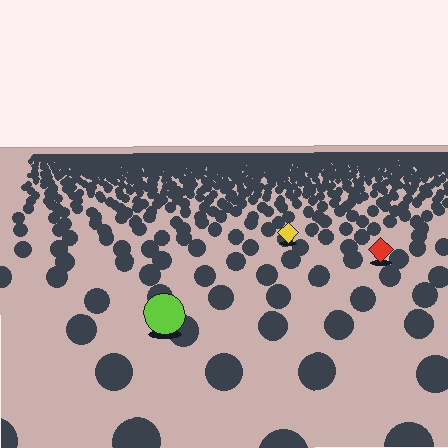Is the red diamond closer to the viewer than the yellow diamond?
Yes. The red diamond is closer — you can tell from the texture gradient: the ground texture is coarser near it.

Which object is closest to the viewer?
The lime circle is closest. The texture marks near it are larger and more spread out.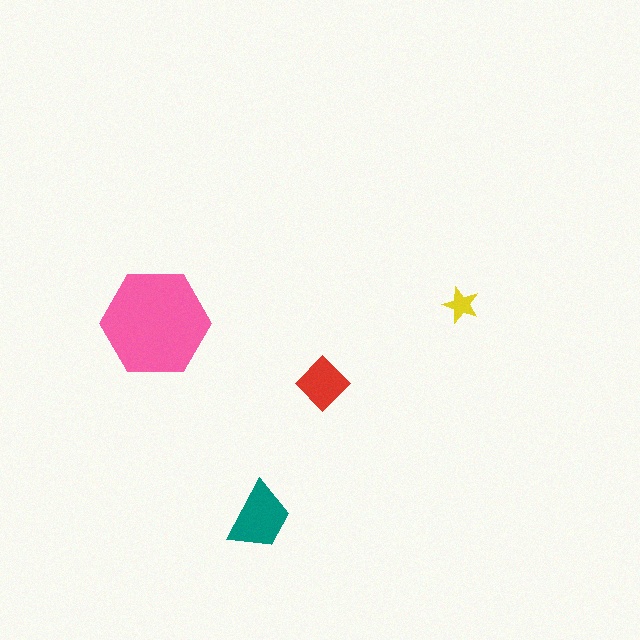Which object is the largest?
The pink hexagon.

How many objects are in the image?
There are 4 objects in the image.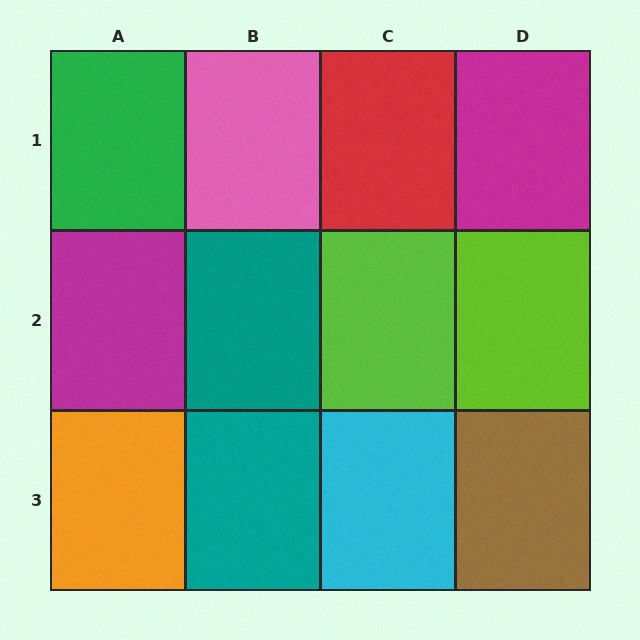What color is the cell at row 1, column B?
Pink.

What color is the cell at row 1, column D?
Magenta.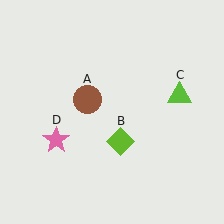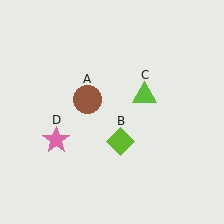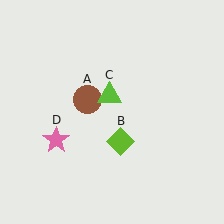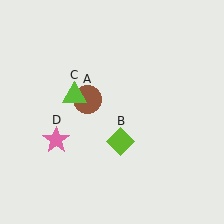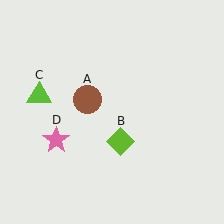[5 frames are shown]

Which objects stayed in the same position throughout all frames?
Brown circle (object A) and lime diamond (object B) and pink star (object D) remained stationary.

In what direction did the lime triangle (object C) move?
The lime triangle (object C) moved left.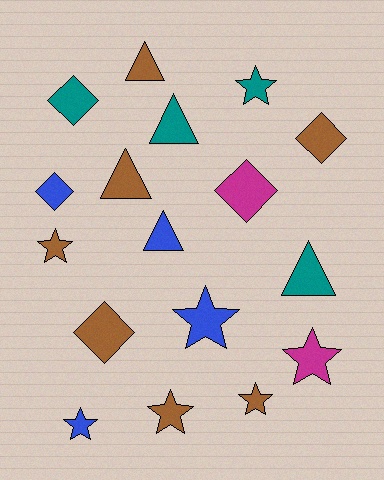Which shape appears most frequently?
Star, with 7 objects.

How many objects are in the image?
There are 17 objects.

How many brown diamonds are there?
There are 2 brown diamonds.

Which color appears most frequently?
Brown, with 7 objects.